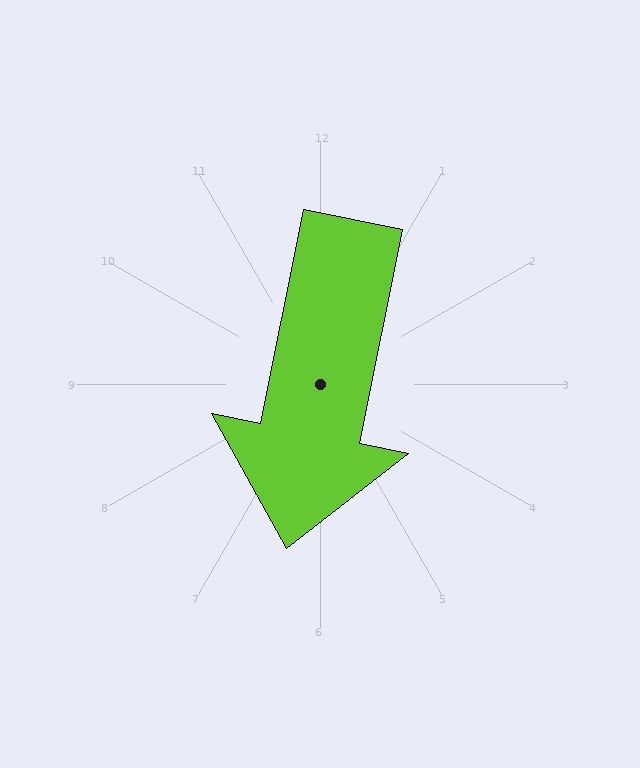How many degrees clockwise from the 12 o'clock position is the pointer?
Approximately 191 degrees.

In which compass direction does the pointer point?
South.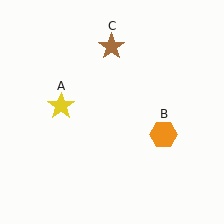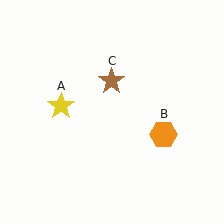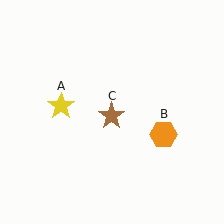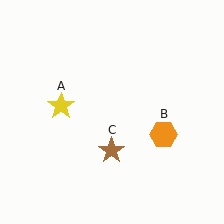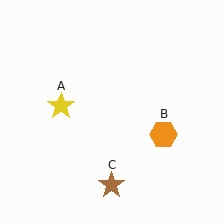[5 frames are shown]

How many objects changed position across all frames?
1 object changed position: brown star (object C).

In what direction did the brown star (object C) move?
The brown star (object C) moved down.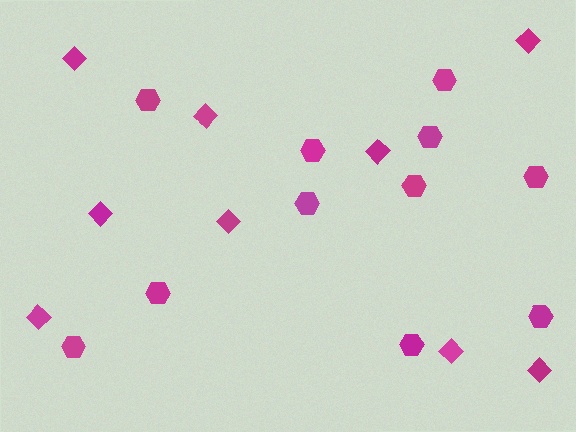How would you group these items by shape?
There are 2 groups: one group of diamonds (9) and one group of hexagons (11).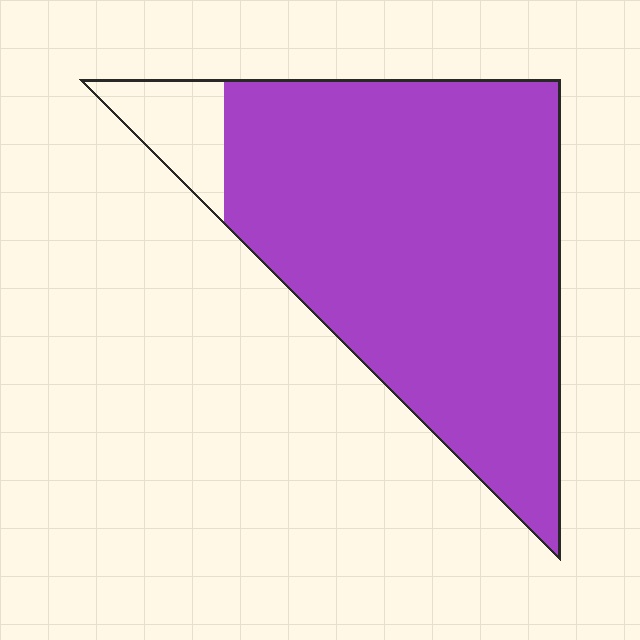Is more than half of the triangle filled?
Yes.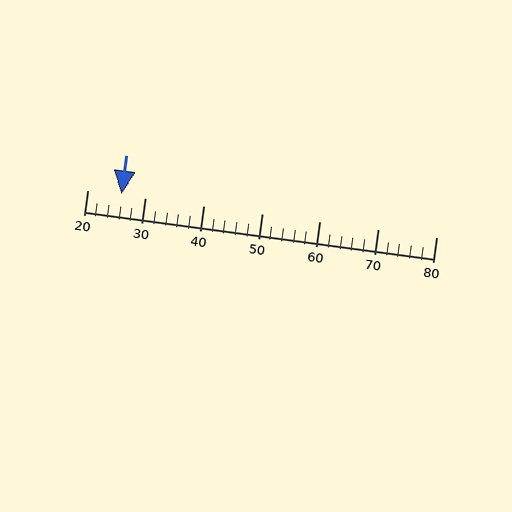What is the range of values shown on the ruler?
The ruler shows values from 20 to 80.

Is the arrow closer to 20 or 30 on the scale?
The arrow is closer to 30.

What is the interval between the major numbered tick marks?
The major tick marks are spaced 10 units apart.